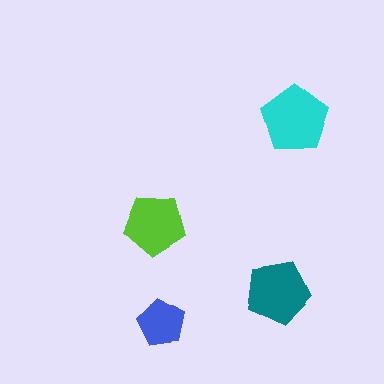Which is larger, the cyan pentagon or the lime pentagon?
The cyan one.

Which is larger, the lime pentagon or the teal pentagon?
The teal one.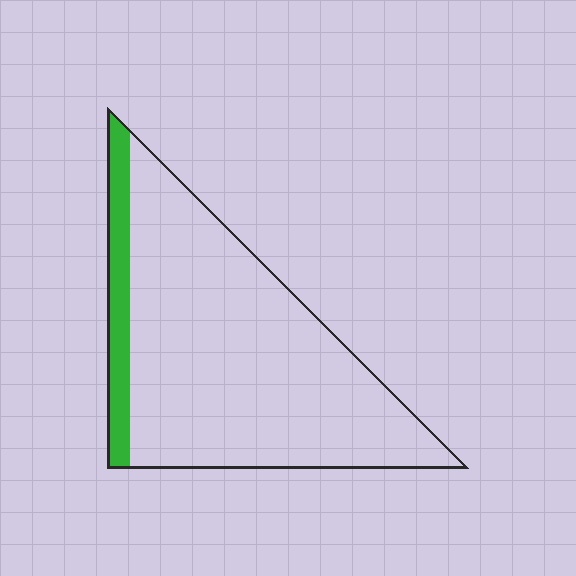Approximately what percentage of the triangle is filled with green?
Approximately 10%.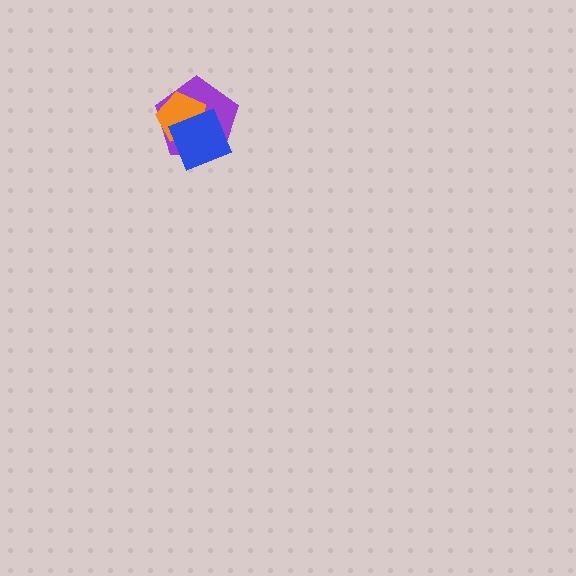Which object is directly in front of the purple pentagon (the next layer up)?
The orange pentagon is directly in front of the purple pentagon.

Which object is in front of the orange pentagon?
The blue diamond is in front of the orange pentagon.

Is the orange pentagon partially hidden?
Yes, it is partially covered by another shape.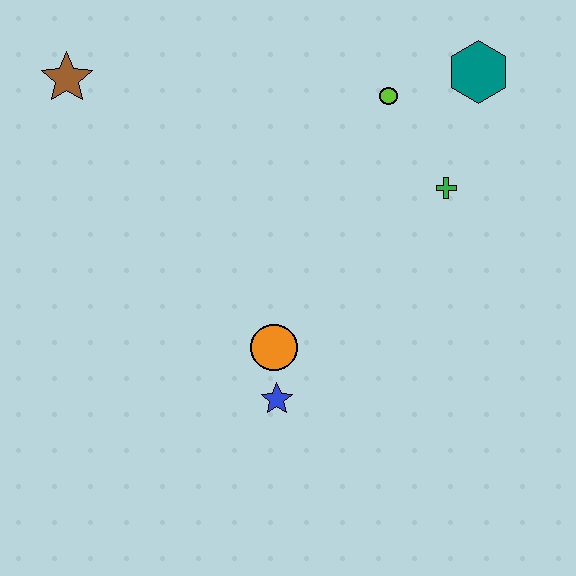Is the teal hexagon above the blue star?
Yes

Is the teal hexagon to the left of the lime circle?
No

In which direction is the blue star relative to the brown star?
The blue star is below the brown star.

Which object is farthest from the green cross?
The brown star is farthest from the green cross.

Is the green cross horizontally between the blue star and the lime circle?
No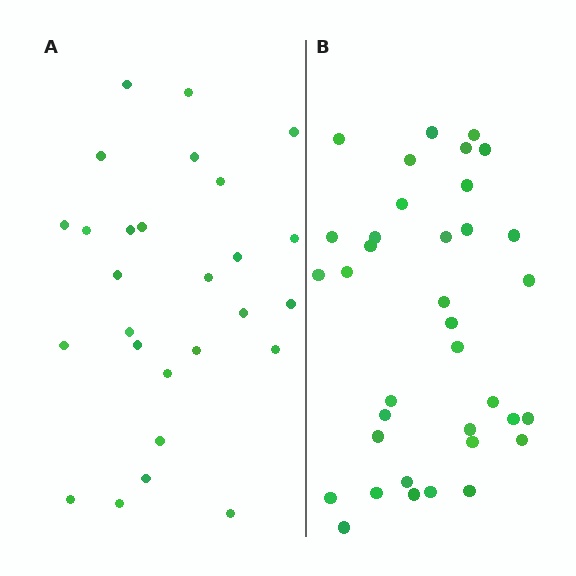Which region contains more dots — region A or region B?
Region B (the right region) has more dots.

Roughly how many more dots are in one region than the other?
Region B has roughly 8 or so more dots than region A.